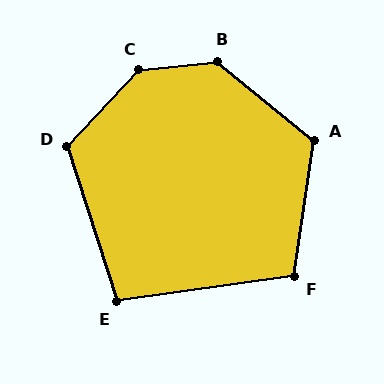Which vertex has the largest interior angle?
C, at approximately 139 degrees.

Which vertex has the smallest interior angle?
E, at approximately 100 degrees.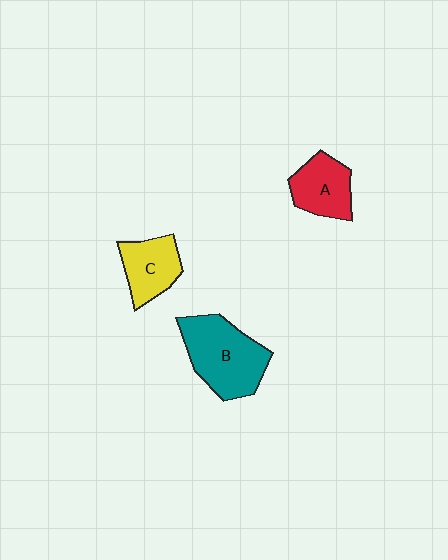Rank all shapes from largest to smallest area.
From largest to smallest: B (teal), A (red), C (yellow).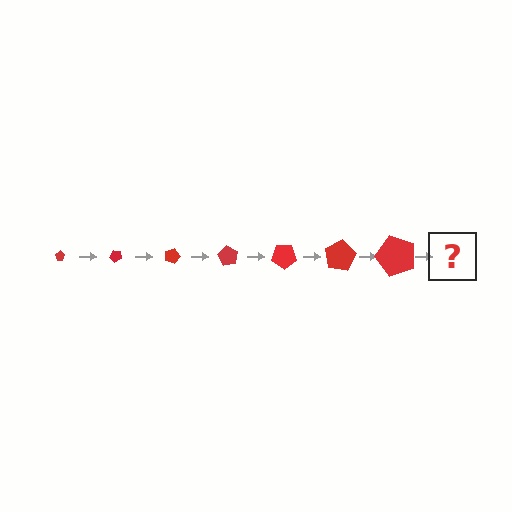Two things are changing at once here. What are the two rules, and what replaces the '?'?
The two rules are that the pentagon grows larger each step and it rotates 45 degrees each step. The '?' should be a pentagon, larger than the previous one and rotated 315 degrees from the start.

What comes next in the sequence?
The next element should be a pentagon, larger than the previous one and rotated 315 degrees from the start.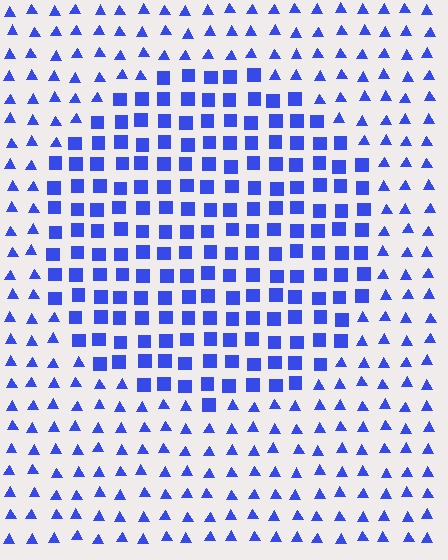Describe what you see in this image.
The image is filled with small blue elements arranged in a uniform grid. A circle-shaped region contains squares, while the surrounding area contains triangles. The boundary is defined purely by the change in element shape.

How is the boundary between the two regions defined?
The boundary is defined by a change in element shape: squares inside vs. triangles outside. All elements share the same color and spacing.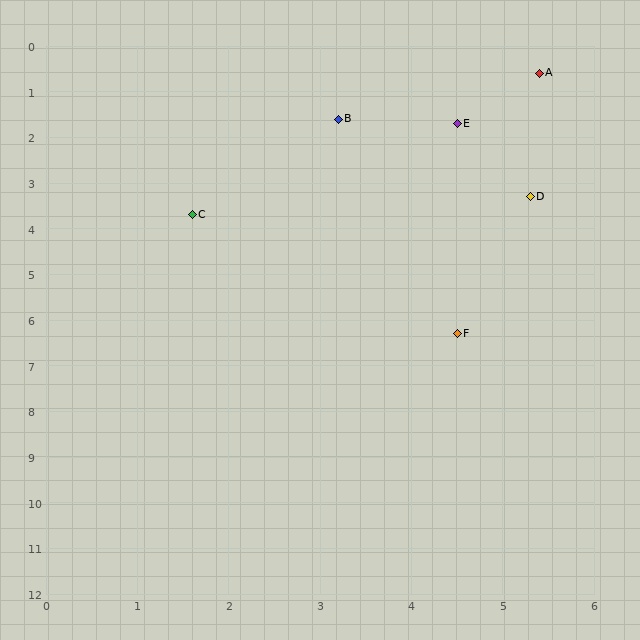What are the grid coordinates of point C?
Point C is at approximately (1.6, 3.7).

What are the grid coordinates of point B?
Point B is at approximately (3.2, 1.6).